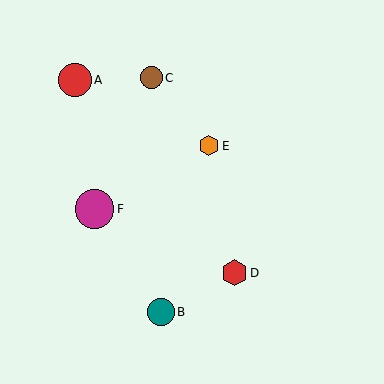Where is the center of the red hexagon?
The center of the red hexagon is at (235, 273).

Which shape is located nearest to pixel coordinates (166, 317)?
The teal circle (labeled B) at (161, 312) is nearest to that location.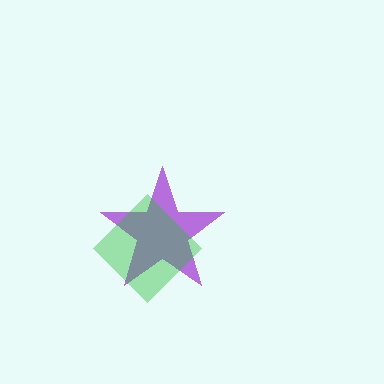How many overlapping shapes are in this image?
There are 2 overlapping shapes in the image.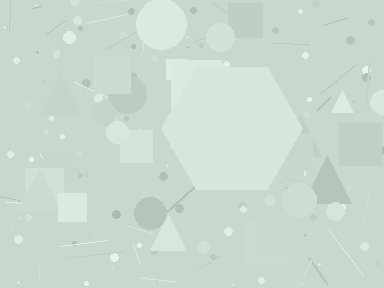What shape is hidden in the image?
A hexagon is hidden in the image.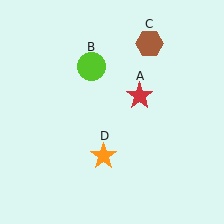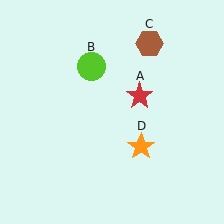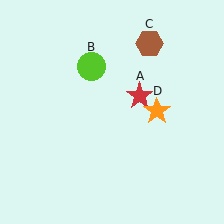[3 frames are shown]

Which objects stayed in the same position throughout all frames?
Red star (object A) and lime circle (object B) and brown hexagon (object C) remained stationary.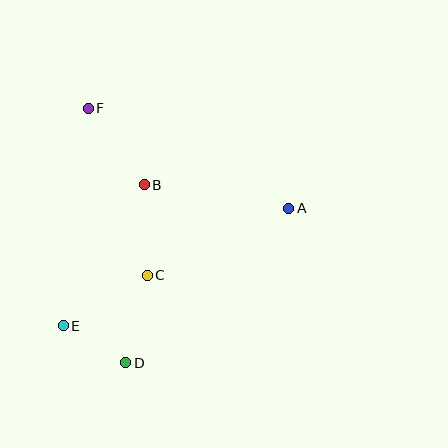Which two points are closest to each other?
Points D and E are closest to each other.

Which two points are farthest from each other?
Points D and F are farthest from each other.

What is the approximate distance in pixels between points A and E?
The distance between A and E is approximately 254 pixels.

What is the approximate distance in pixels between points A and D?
The distance between A and D is approximately 225 pixels.